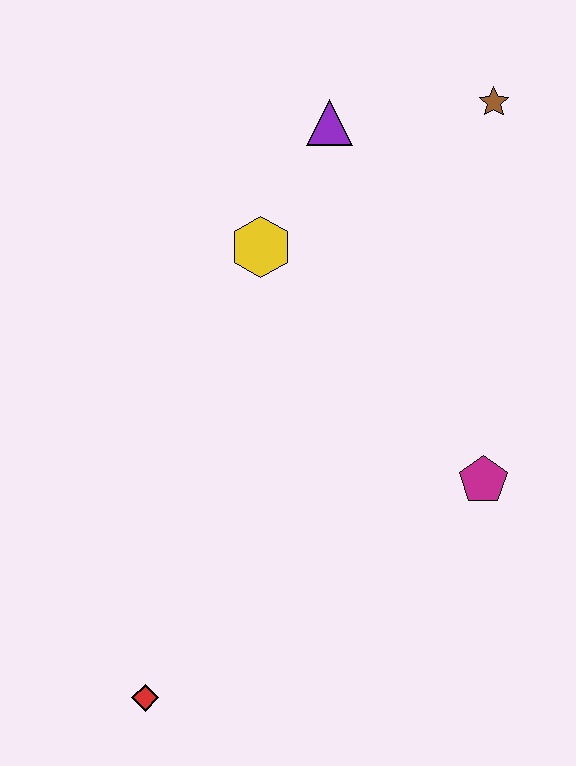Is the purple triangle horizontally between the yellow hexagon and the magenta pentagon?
Yes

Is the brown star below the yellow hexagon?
No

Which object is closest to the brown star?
The purple triangle is closest to the brown star.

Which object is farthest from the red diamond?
The brown star is farthest from the red diamond.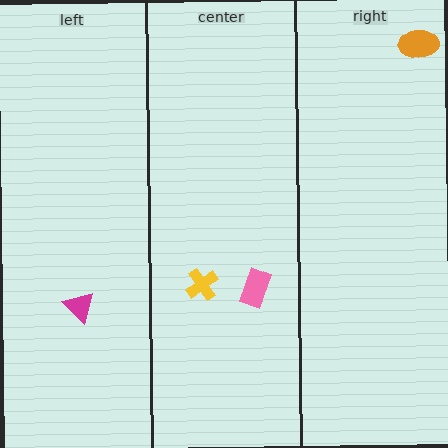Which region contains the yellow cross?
The center region.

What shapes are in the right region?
The orange ellipse.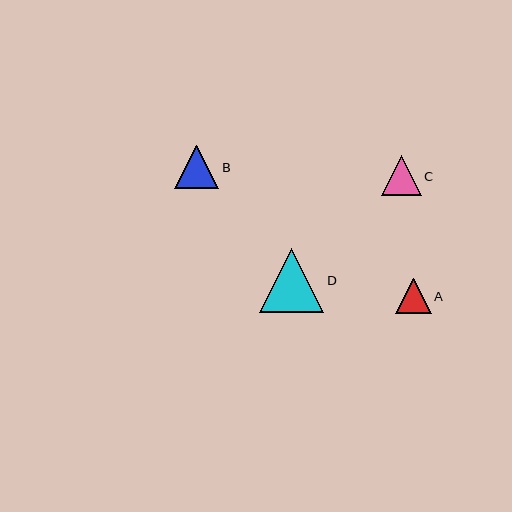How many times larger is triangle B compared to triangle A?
Triangle B is approximately 1.2 times the size of triangle A.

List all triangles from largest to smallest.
From largest to smallest: D, B, C, A.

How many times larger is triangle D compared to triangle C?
Triangle D is approximately 1.6 times the size of triangle C.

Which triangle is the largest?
Triangle D is the largest with a size of approximately 64 pixels.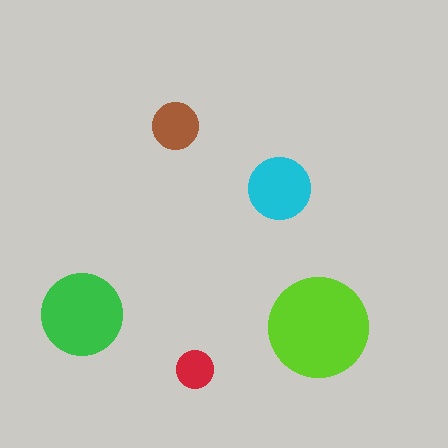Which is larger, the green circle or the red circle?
The green one.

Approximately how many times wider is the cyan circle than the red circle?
About 1.5 times wider.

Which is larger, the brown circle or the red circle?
The brown one.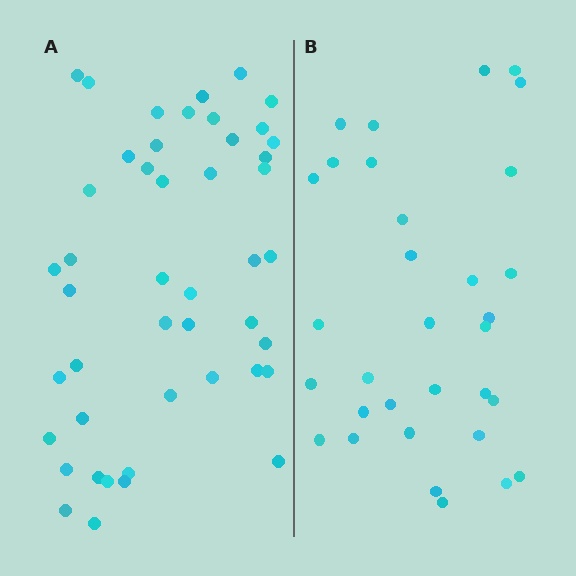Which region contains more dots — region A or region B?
Region A (the left region) has more dots.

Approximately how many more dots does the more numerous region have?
Region A has approximately 15 more dots than region B.